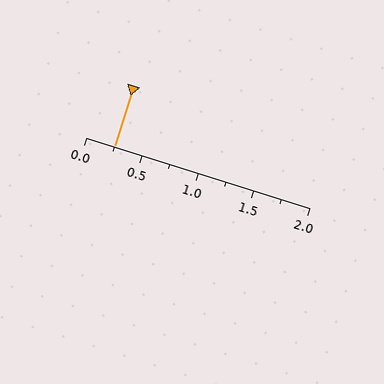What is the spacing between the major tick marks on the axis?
The major ticks are spaced 0.5 apart.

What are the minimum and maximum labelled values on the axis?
The axis runs from 0.0 to 2.0.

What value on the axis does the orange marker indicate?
The marker indicates approximately 0.25.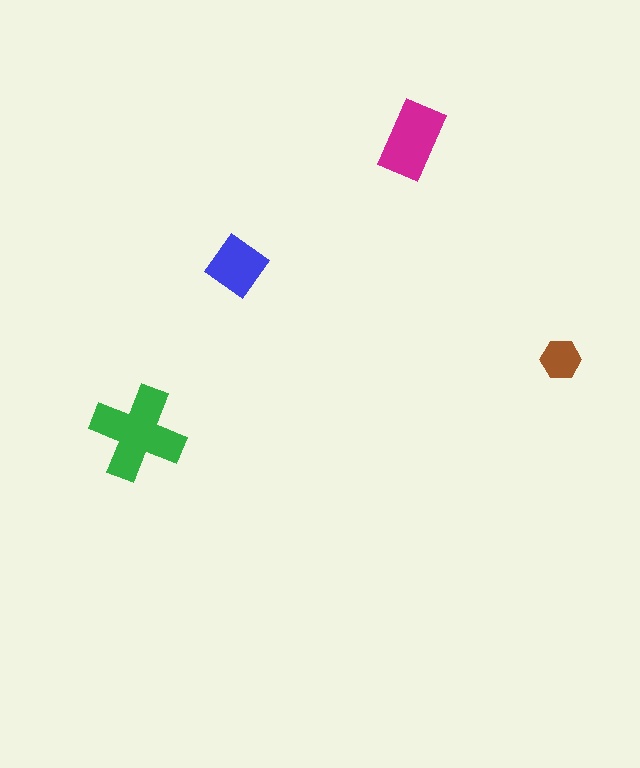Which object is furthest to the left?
The green cross is leftmost.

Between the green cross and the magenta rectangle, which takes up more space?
The green cross.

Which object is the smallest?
The brown hexagon.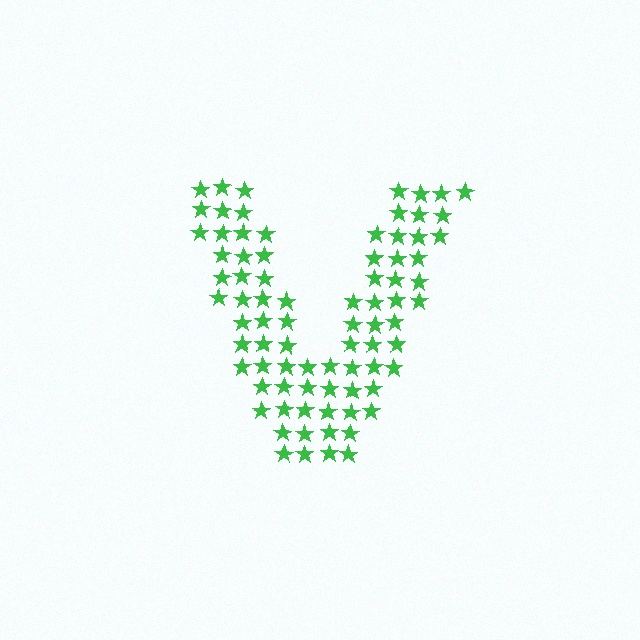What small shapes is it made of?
It is made of small stars.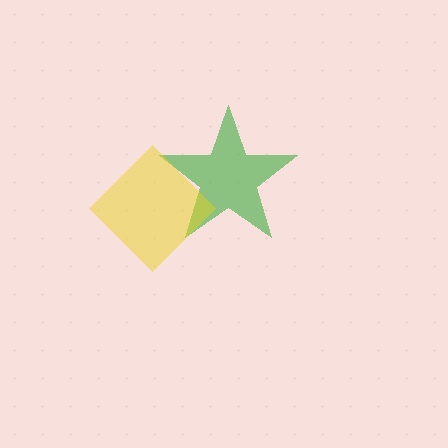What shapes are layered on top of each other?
The layered shapes are: a green star, a yellow diamond.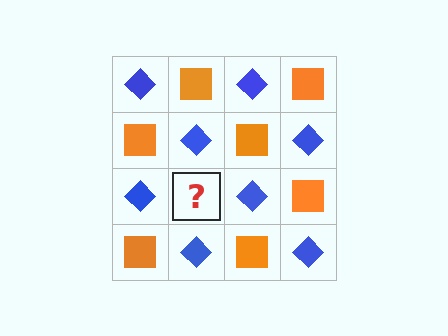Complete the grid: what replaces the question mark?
The question mark should be replaced with an orange square.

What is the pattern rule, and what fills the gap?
The rule is that it alternates blue diamond and orange square in a checkerboard pattern. The gap should be filled with an orange square.